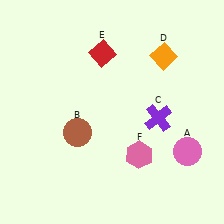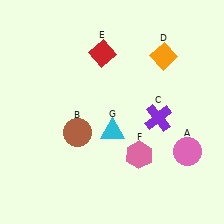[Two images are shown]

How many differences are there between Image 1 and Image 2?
There is 1 difference between the two images.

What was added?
A cyan triangle (G) was added in Image 2.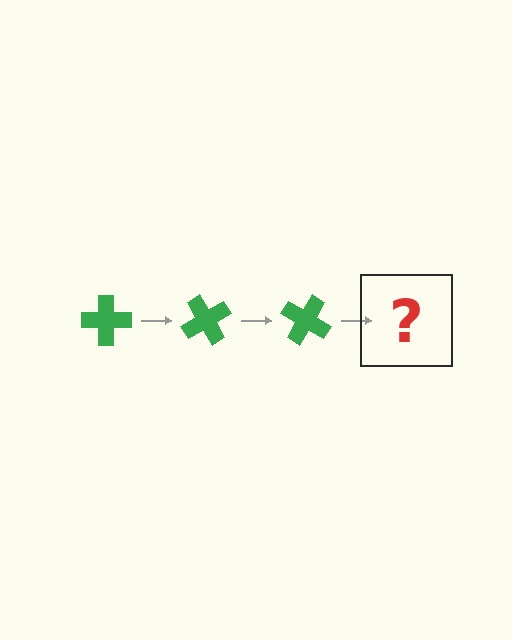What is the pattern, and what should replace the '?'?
The pattern is that the cross rotates 60 degrees each step. The '?' should be a green cross rotated 180 degrees.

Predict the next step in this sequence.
The next step is a green cross rotated 180 degrees.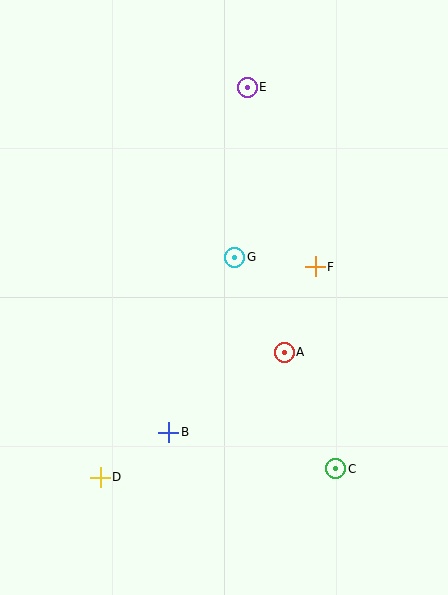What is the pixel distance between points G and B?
The distance between G and B is 187 pixels.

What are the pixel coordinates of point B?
Point B is at (169, 432).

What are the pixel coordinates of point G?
Point G is at (235, 257).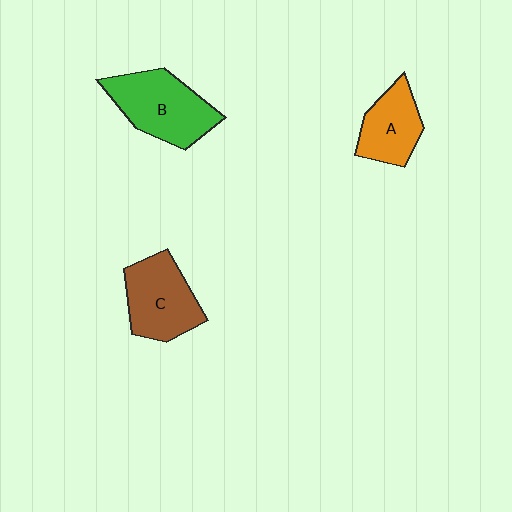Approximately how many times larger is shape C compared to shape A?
Approximately 1.3 times.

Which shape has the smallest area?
Shape A (orange).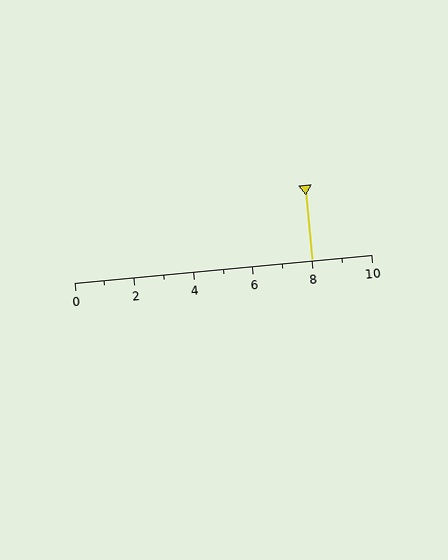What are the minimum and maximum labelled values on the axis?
The axis runs from 0 to 10.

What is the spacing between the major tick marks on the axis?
The major ticks are spaced 2 apart.